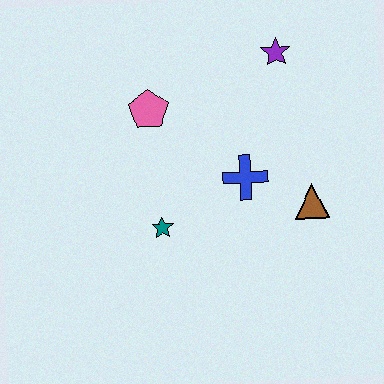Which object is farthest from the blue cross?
The purple star is farthest from the blue cross.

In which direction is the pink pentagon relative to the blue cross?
The pink pentagon is to the left of the blue cross.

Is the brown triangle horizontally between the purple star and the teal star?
No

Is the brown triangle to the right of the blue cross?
Yes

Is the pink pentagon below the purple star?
Yes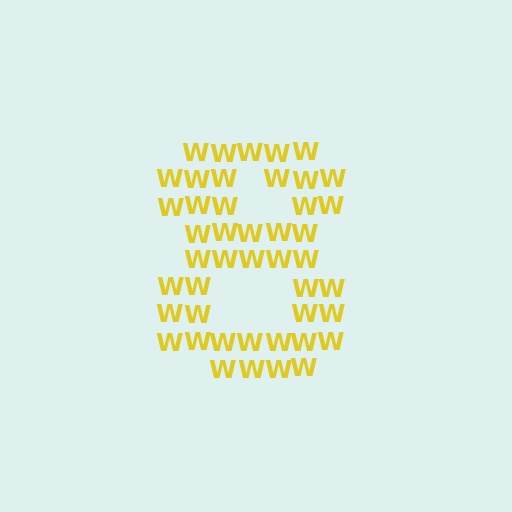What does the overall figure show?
The overall figure shows the digit 8.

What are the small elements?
The small elements are letter W's.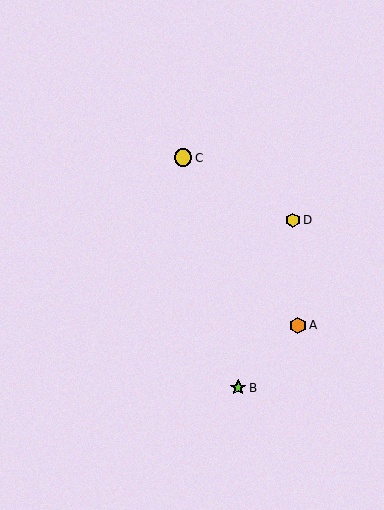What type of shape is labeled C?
Shape C is a yellow circle.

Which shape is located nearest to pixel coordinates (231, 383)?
The lime star (labeled B) at (238, 388) is nearest to that location.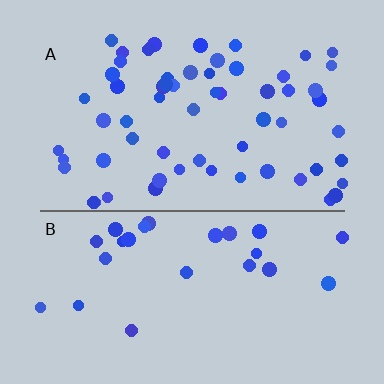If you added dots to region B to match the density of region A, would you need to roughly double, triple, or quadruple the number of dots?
Approximately double.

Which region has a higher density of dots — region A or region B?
A (the top).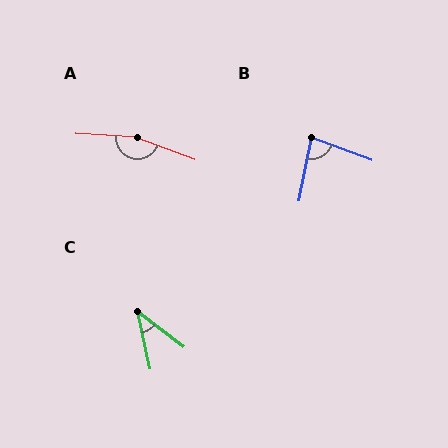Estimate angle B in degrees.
Approximately 80 degrees.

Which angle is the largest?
A, at approximately 162 degrees.